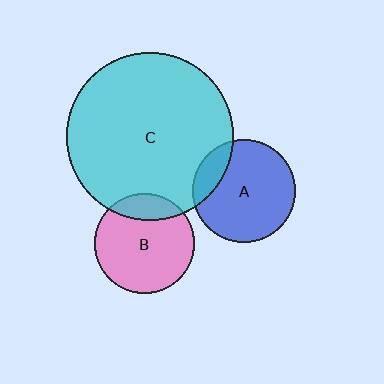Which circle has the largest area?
Circle C (cyan).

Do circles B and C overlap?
Yes.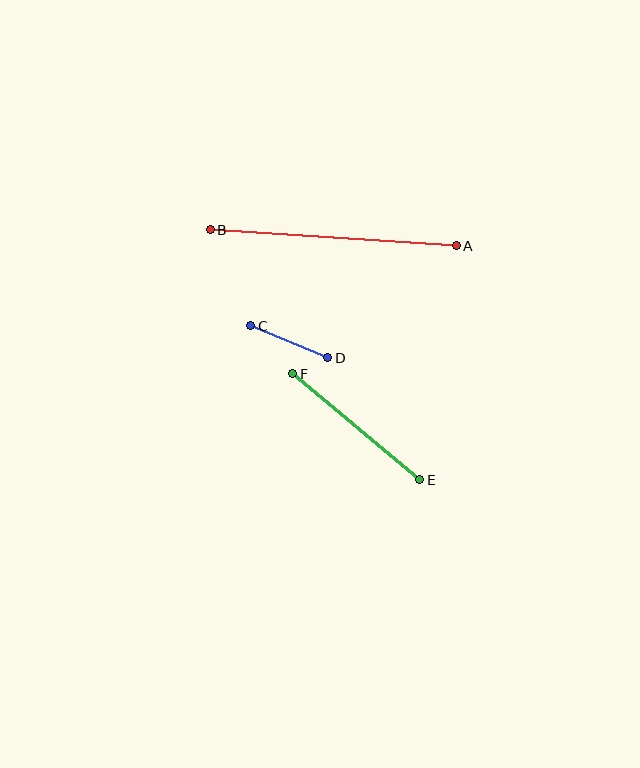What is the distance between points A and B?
The distance is approximately 246 pixels.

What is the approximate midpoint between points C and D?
The midpoint is at approximately (289, 342) pixels.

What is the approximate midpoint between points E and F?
The midpoint is at approximately (356, 427) pixels.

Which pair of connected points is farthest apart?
Points A and B are farthest apart.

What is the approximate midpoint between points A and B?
The midpoint is at approximately (333, 238) pixels.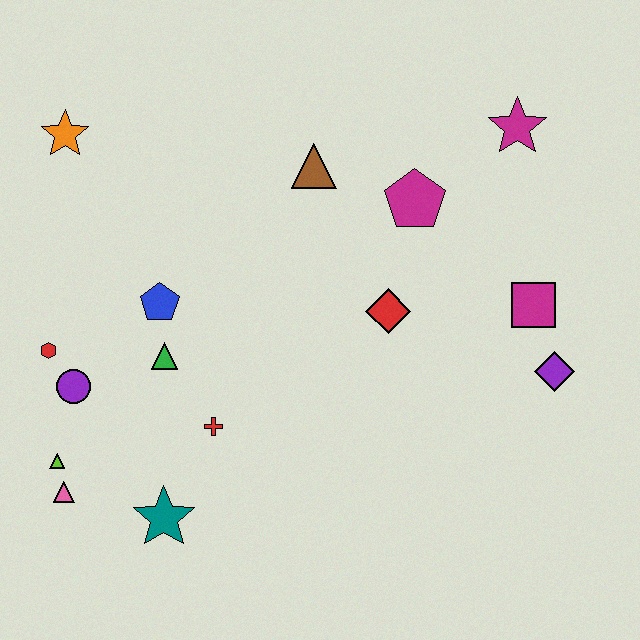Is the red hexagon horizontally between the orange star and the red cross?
No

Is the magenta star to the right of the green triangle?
Yes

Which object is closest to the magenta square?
The purple diamond is closest to the magenta square.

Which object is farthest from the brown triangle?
The pink triangle is farthest from the brown triangle.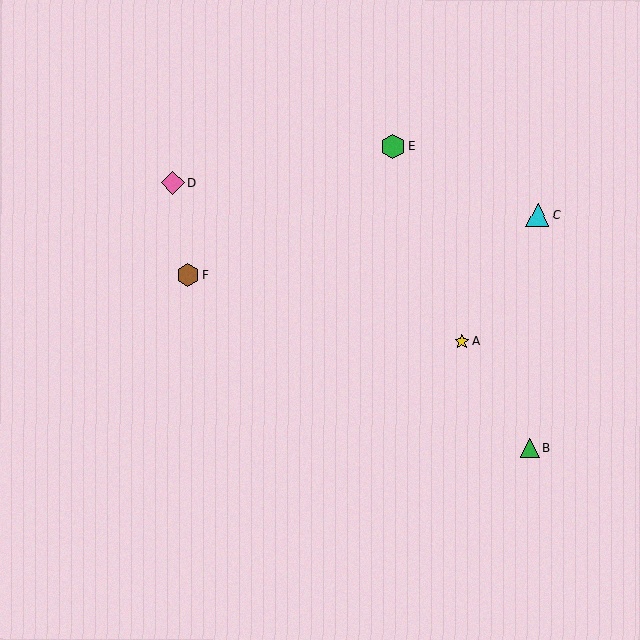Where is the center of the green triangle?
The center of the green triangle is at (530, 448).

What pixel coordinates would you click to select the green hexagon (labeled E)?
Click at (393, 146) to select the green hexagon E.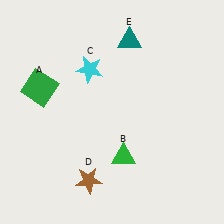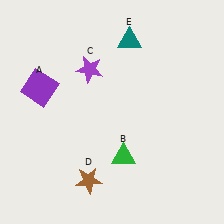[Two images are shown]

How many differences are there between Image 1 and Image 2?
There are 2 differences between the two images.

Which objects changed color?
A changed from green to purple. C changed from cyan to purple.